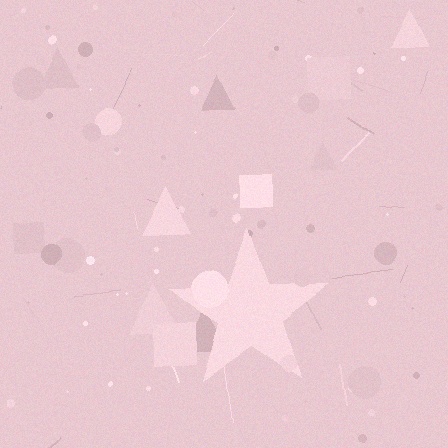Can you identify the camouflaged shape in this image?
The camouflaged shape is a star.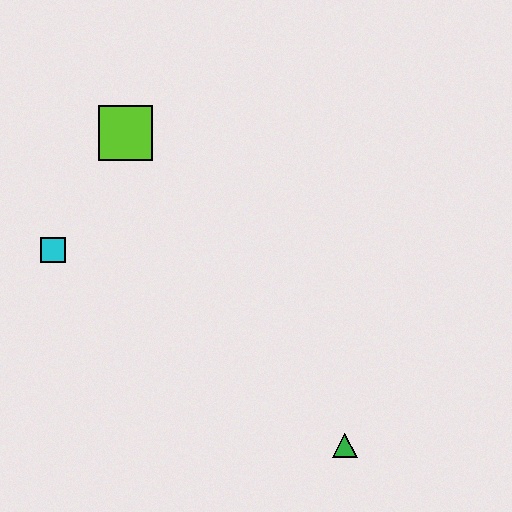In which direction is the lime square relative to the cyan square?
The lime square is above the cyan square.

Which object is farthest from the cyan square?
The green triangle is farthest from the cyan square.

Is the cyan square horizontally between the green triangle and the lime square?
No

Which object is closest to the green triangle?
The cyan square is closest to the green triangle.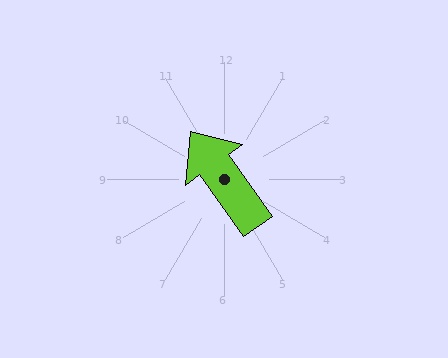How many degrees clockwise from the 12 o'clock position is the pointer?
Approximately 324 degrees.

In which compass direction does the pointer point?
Northwest.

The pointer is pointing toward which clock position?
Roughly 11 o'clock.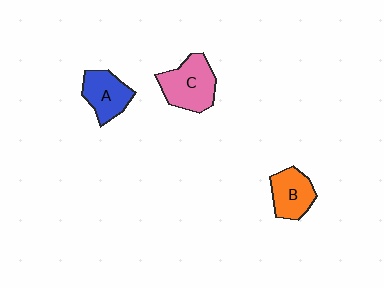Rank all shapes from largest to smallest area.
From largest to smallest: C (pink), A (blue), B (orange).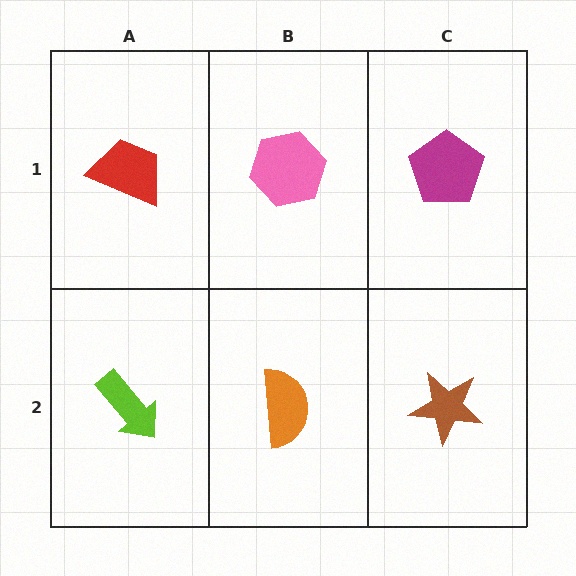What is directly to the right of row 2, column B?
A brown star.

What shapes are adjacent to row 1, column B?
An orange semicircle (row 2, column B), a red trapezoid (row 1, column A), a magenta pentagon (row 1, column C).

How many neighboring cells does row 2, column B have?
3.